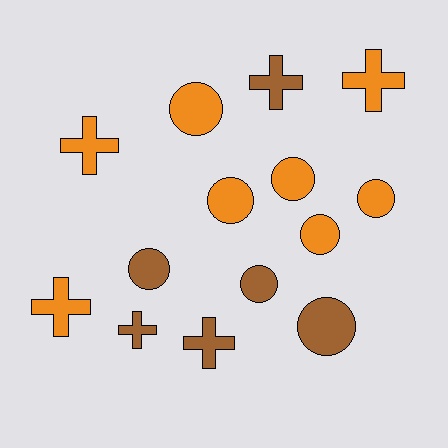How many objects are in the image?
There are 14 objects.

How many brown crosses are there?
There are 3 brown crosses.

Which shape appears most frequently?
Circle, with 8 objects.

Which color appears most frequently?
Orange, with 8 objects.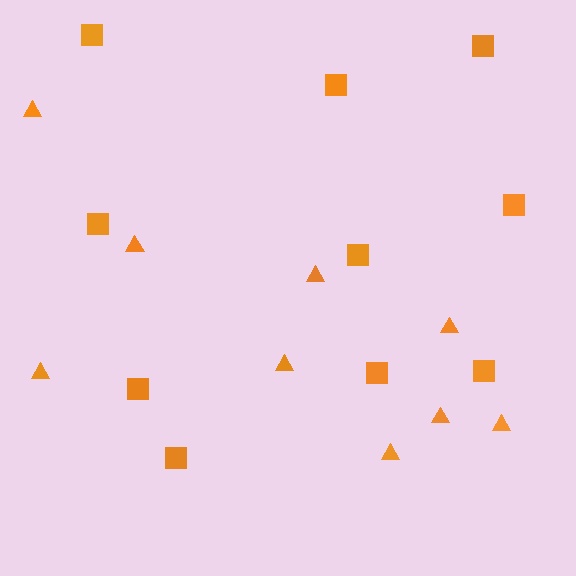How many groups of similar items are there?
There are 2 groups: one group of squares (10) and one group of triangles (9).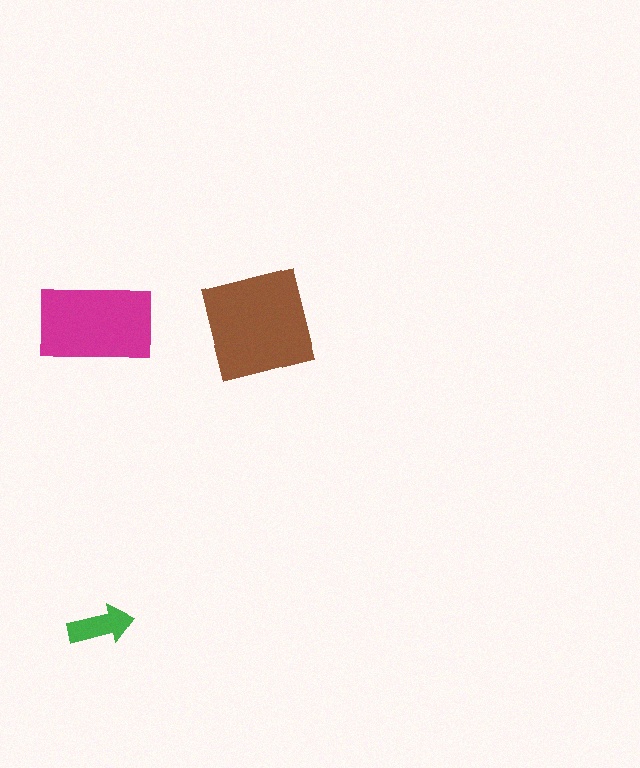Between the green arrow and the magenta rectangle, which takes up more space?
The magenta rectangle.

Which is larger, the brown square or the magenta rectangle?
The brown square.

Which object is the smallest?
The green arrow.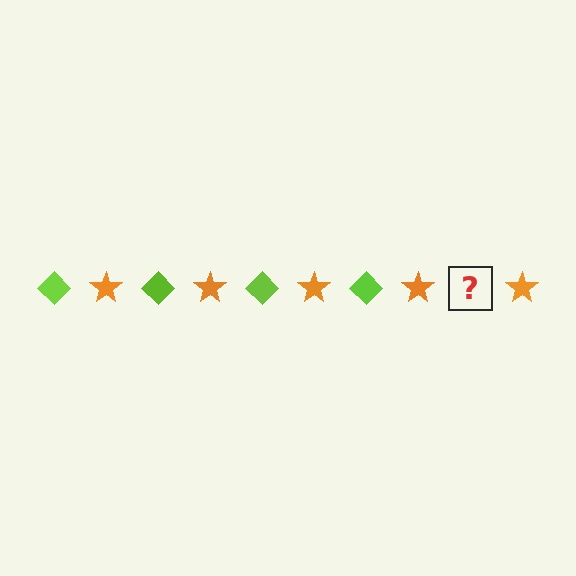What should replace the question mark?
The question mark should be replaced with a lime diamond.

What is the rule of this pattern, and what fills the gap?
The rule is that the pattern alternates between lime diamond and orange star. The gap should be filled with a lime diamond.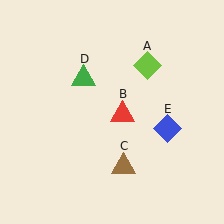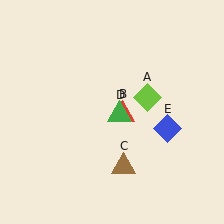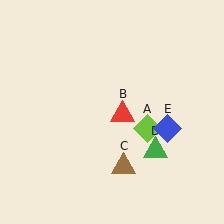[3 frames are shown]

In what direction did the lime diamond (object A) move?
The lime diamond (object A) moved down.